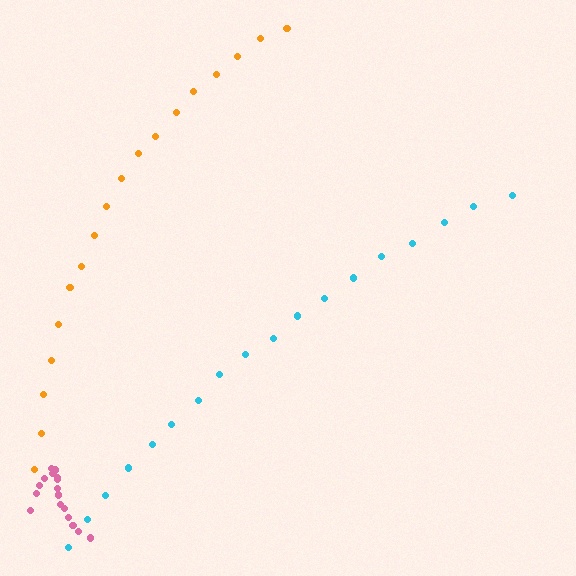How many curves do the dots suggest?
There are 3 distinct paths.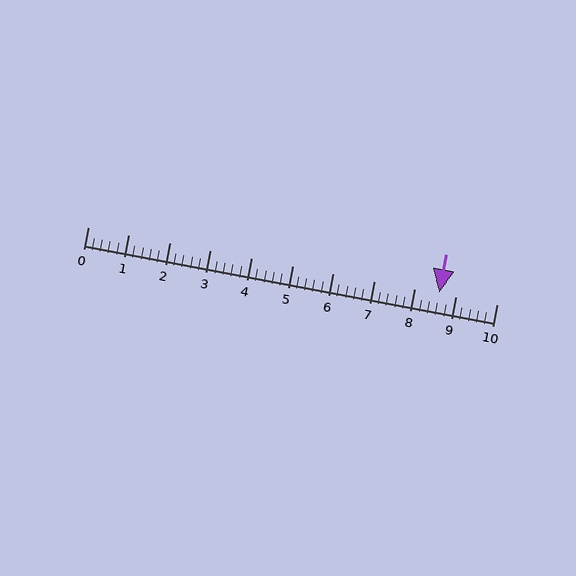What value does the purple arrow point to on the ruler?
The purple arrow points to approximately 8.6.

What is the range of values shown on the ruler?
The ruler shows values from 0 to 10.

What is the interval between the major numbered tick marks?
The major tick marks are spaced 1 units apart.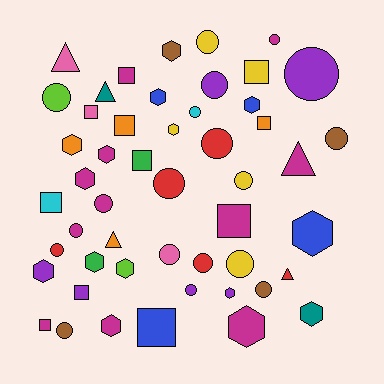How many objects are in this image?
There are 50 objects.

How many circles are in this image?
There are 19 circles.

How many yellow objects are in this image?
There are 5 yellow objects.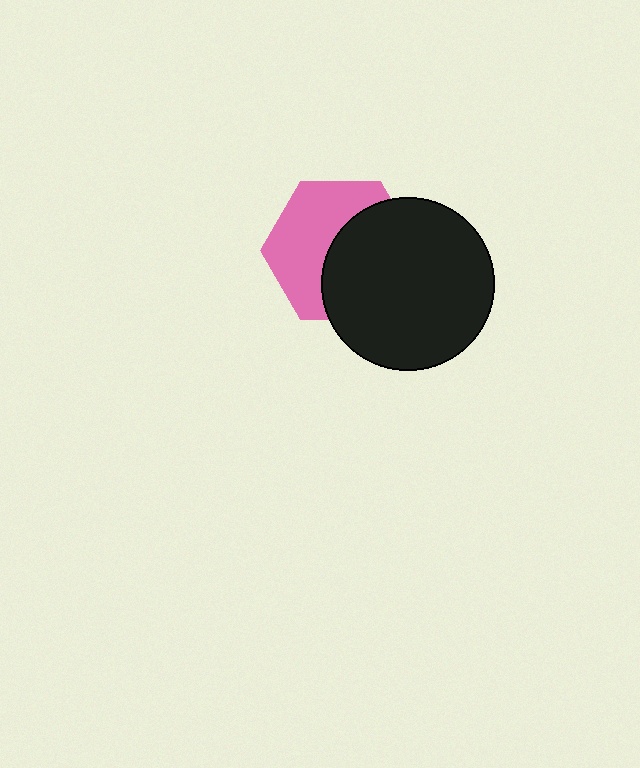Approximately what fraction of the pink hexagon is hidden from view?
Roughly 50% of the pink hexagon is hidden behind the black circle.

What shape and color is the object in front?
The object in front is a black circle.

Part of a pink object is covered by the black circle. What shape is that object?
It is a hexagon.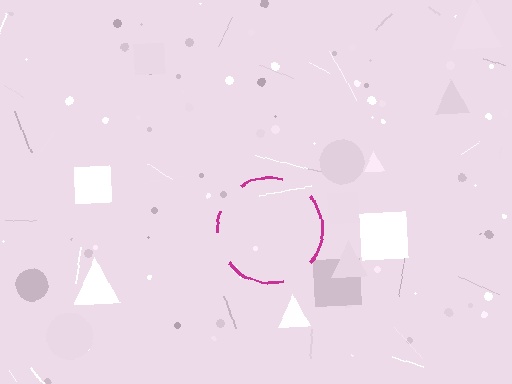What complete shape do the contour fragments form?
The contour fragments form a circle.